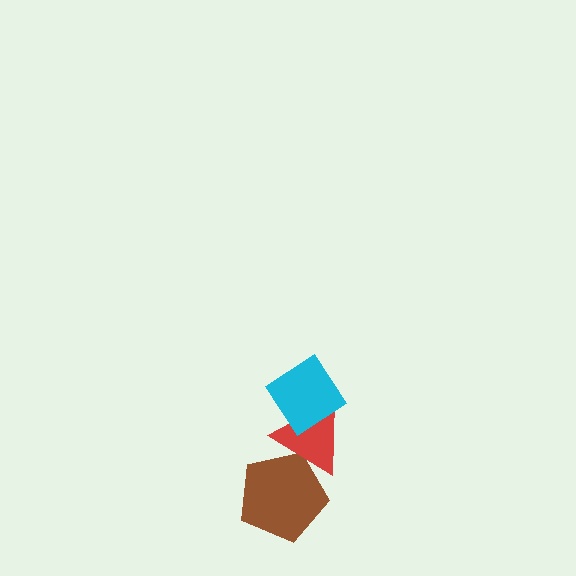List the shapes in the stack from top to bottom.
From top to bottom: the cyan diamond, the red triangle, the brown pentagon.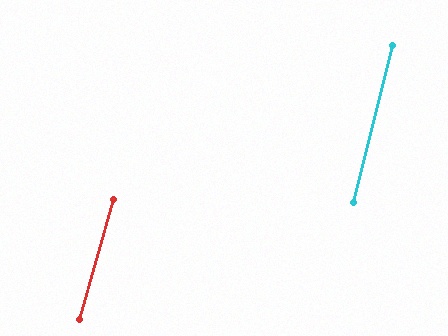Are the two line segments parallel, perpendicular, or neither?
Parallel — their directions differ by only 1.6°.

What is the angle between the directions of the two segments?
Approximately 2 degrees.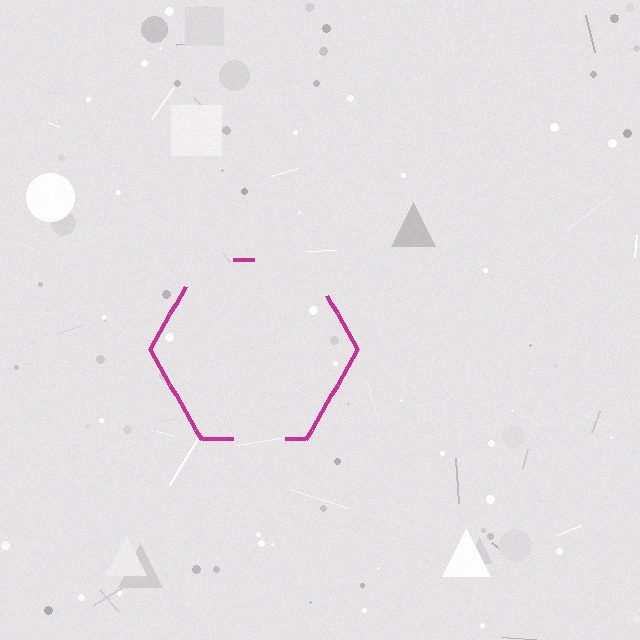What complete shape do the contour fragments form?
The contour fragments form a hexagon.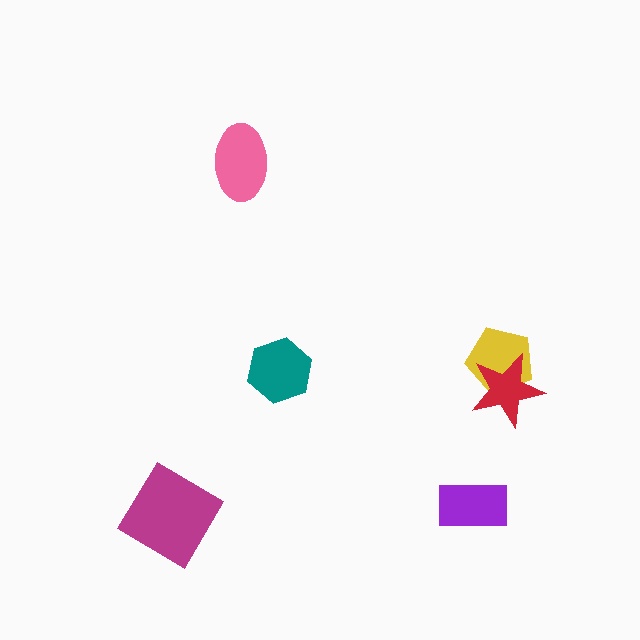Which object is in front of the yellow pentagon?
The red star is in front of the yellow pentagon.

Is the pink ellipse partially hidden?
No, no other shape covers it.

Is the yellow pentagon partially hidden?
Yes, it is partially covered by another shape.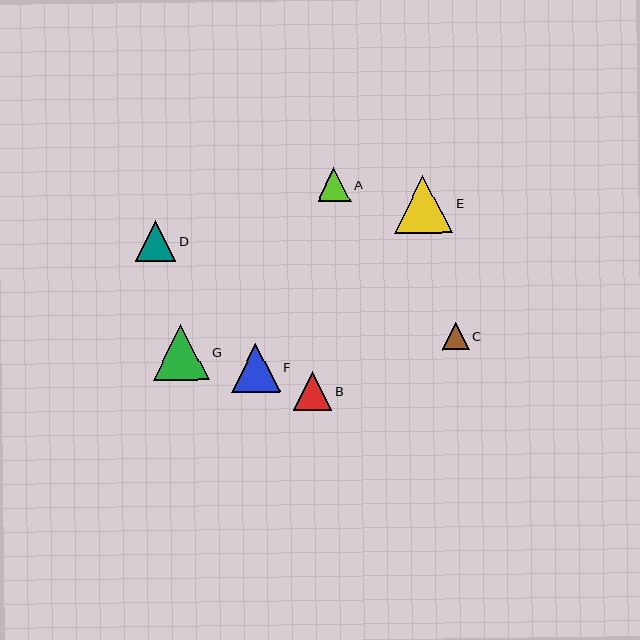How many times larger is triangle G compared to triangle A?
Triangle G is approximately 1.7 times the size of triangle A.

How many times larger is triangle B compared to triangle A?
Triangle B is approximately 1.2 times the size of triangle A.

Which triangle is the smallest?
Triangle C is the smallest with a size of approximately 27 pixels.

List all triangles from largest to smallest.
From largest to smallest: E, G, F, D, B, A, C.